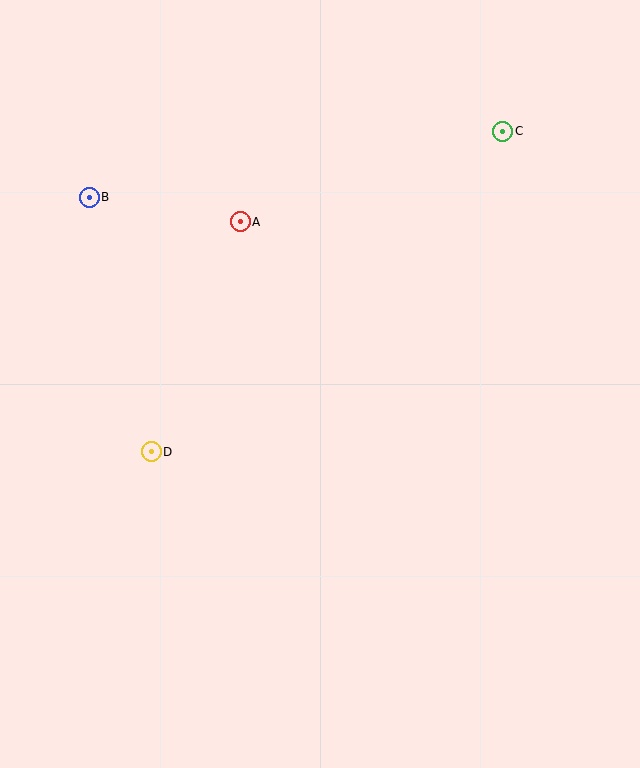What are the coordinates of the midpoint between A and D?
The midpoint between A and D is at (196, 337).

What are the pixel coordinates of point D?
Point D is at (151, 452).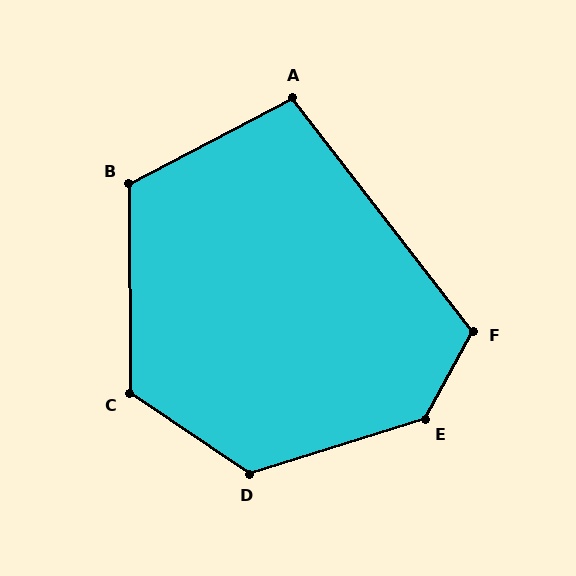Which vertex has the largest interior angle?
E, at approximately 136 degrees.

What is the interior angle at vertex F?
Approximately 114 degrees (obtuse).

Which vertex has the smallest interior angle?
A, at approximately 100 degrees.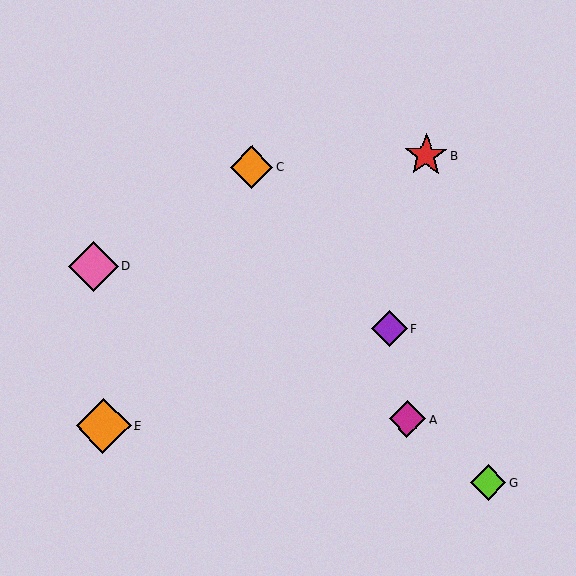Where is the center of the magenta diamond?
The center of the magenta diamond is at (407, 419).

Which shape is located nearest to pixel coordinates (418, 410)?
The magenta diamond (labeled A) at (407, 419) is nearest to that location.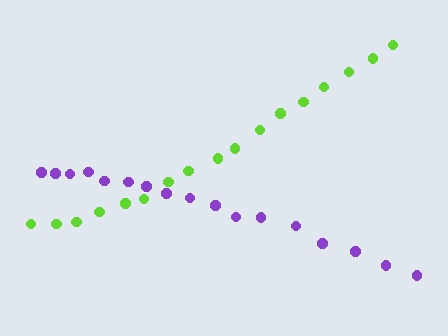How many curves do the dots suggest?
There are 2 distinct paths.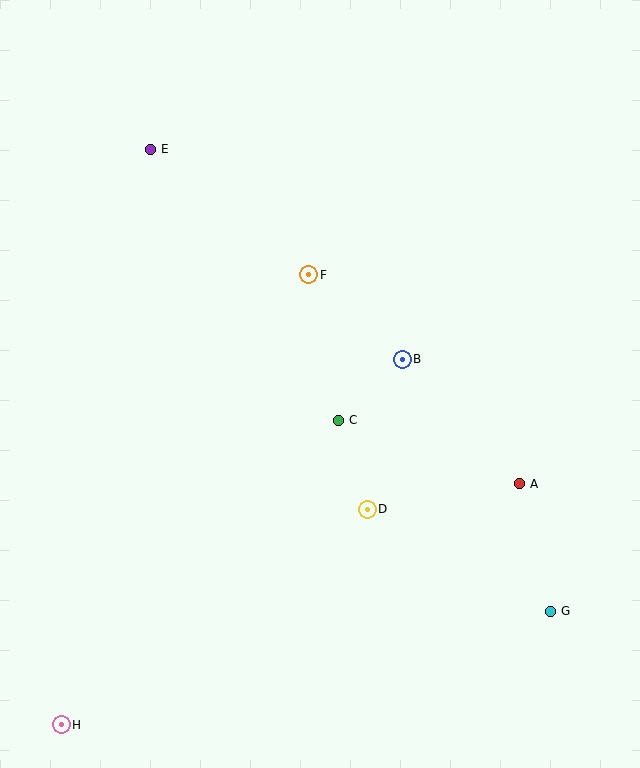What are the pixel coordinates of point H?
Point H is at (61, 725).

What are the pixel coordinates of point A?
Point A is at (519, 484).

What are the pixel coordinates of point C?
Point C is at (338, 420).